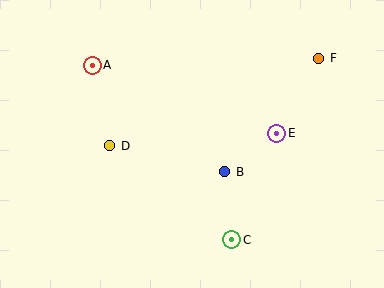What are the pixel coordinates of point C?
Point C is at (232, 240).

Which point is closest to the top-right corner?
Point F is closest to the top-right corner.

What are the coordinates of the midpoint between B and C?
The midpoint between B and C is at (228, 206).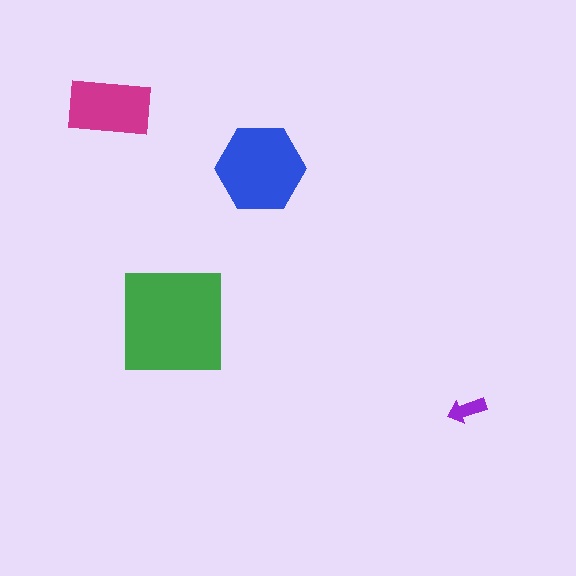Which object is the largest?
The green square.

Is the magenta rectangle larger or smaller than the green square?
Smaller.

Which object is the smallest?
The purple arrow.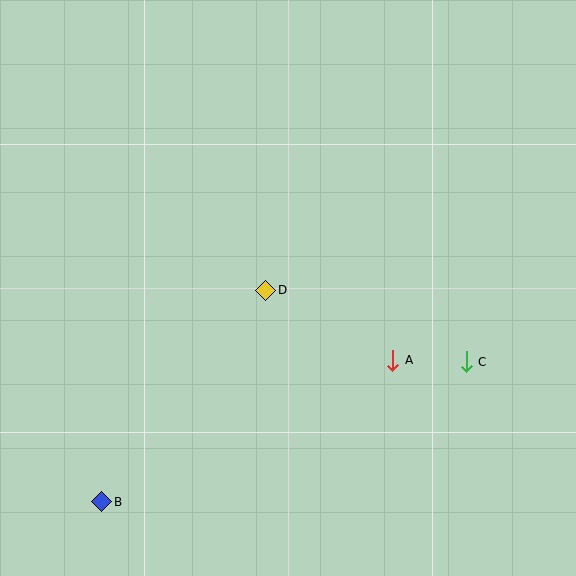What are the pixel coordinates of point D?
Point D is at (266, 290).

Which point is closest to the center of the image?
Point D at (266, 290) is closest to the center.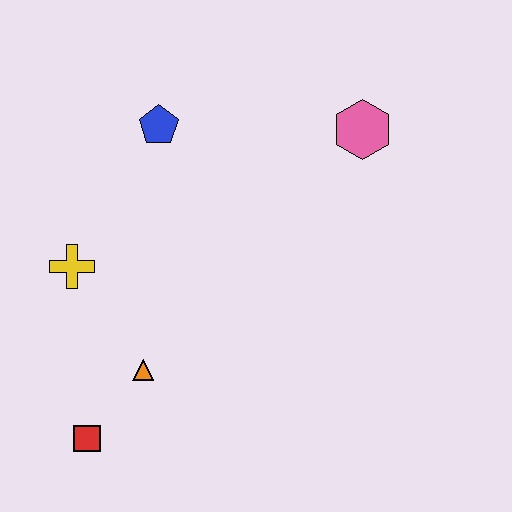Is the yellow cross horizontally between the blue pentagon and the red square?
No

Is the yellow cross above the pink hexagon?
No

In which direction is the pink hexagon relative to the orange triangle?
The pink hexagon is above the orange triangle.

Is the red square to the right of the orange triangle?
No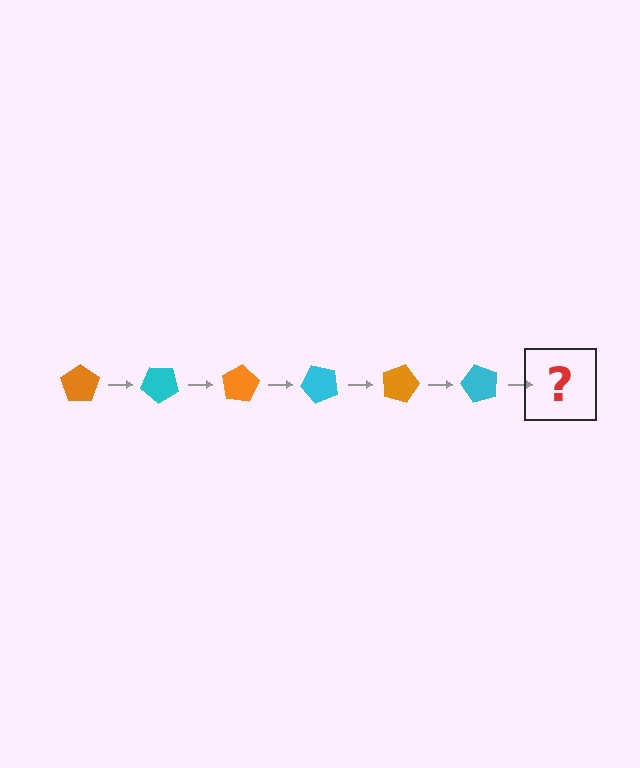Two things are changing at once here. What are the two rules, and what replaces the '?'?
The two rules are that it rotates 40 degrees each step and the color cycles through orange and cyan. The '?' should be an orange pentagon, rotated 240 degrees from the start.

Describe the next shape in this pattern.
It should be an orange pentagon, rotated 240 degrees from the start.